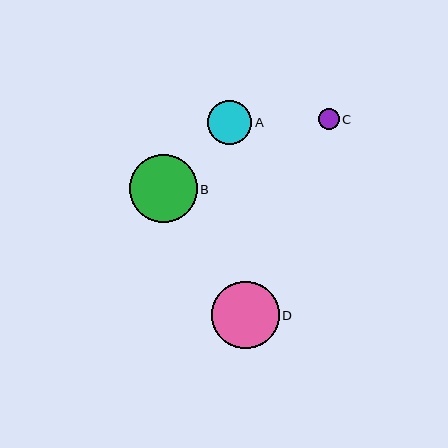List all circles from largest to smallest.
From largest to smallest: B, D, A, C.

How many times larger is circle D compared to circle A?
Circle D is approximately 1.5 times the size of circle A.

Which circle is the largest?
Circle B is the largest with a size of approximately 68 pixels.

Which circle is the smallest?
Circle C is the smallest with a size of approximately 20 pixels.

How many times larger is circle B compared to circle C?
Circle B is approximately 3.3 times the size of circle C.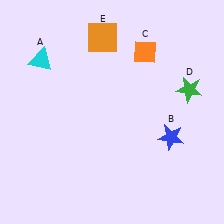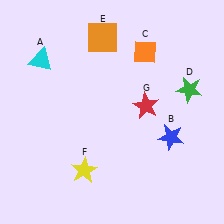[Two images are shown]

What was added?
A yellow star (F), a red star (G) were added in Image 2.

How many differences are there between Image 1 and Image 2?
There are 2 differences between the two images.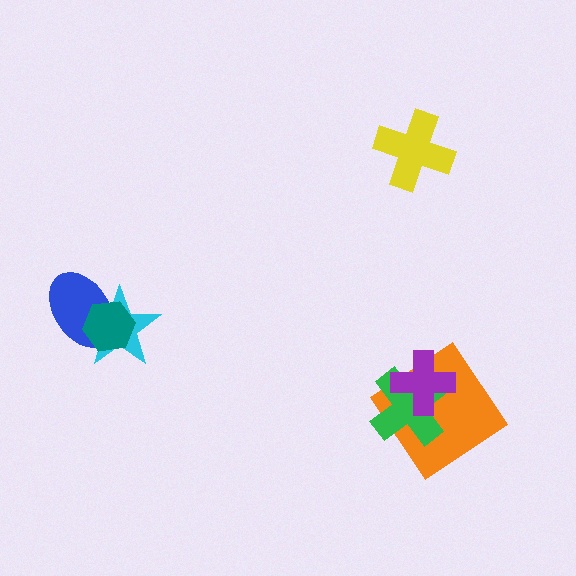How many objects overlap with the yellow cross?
0 objects overlap with the yellow cross.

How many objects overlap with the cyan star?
2 objects overlap with the cyan star.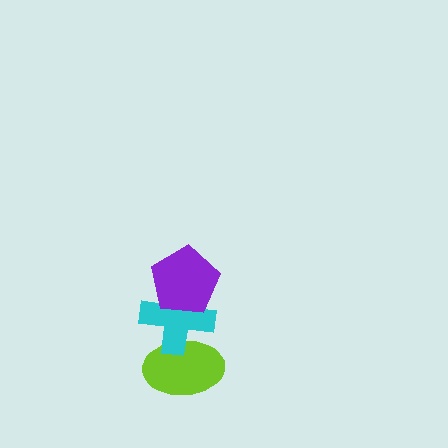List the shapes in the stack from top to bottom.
From top to bottom: the purple pentagon, the cyan cross, the lime ellipse.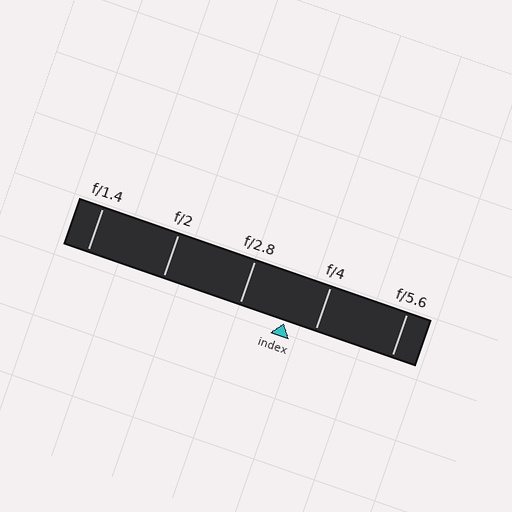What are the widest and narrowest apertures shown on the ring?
The widest aperture shown is f/1.4 and the narrowest is f/5.6.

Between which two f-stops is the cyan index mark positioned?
The index mark is between f/2.8 and f/4.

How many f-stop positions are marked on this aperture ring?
There are 5 f-stop positions marked.